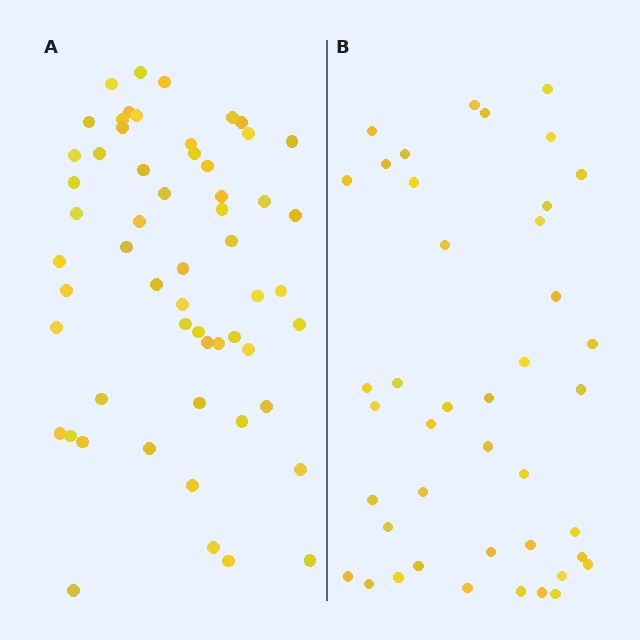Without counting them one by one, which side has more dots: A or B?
Region A (the left region) has more dots.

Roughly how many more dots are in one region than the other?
Region A has approximately 15 more dots than region B.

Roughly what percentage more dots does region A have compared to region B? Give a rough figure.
About 35% more.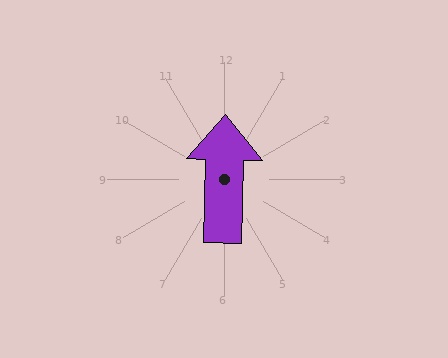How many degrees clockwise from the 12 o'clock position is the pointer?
Approximately 1 degrees.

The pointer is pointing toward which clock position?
Roughly 12 o'clock.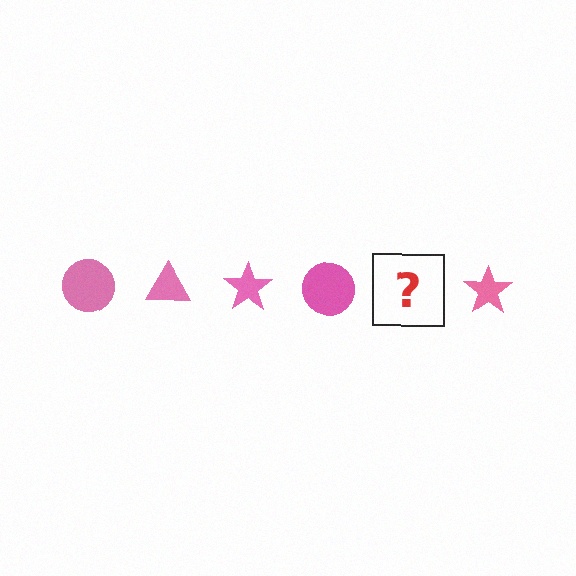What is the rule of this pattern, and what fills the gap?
The rule is that the pattern cycles through circle, triangle, star shapes in pink. The gap should be filled with a pink triangle.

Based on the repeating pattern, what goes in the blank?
The blank should be a pink triangle.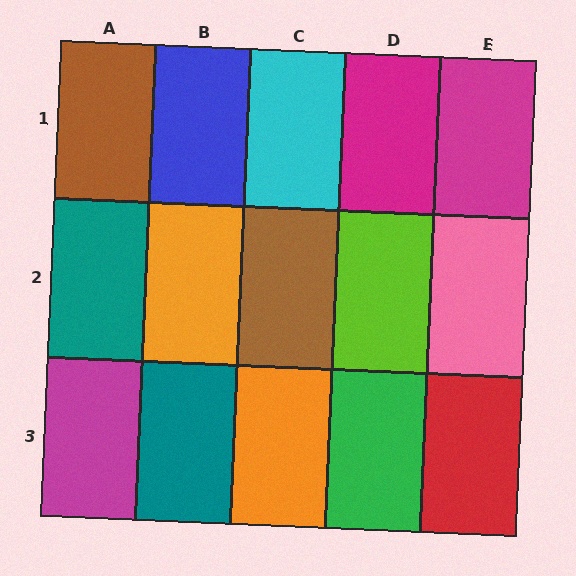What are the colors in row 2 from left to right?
Teal, orange, brown, lime, pink.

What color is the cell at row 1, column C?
Cyan.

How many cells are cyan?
1 cell is cyan.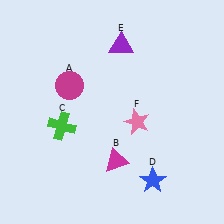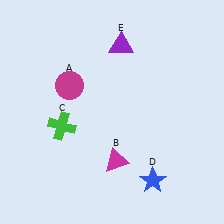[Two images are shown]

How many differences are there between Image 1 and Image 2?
There is 1 difference between the two images.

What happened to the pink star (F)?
The pink star (F) was removed in Image 2. It was in the bottom-right area of Image 1.